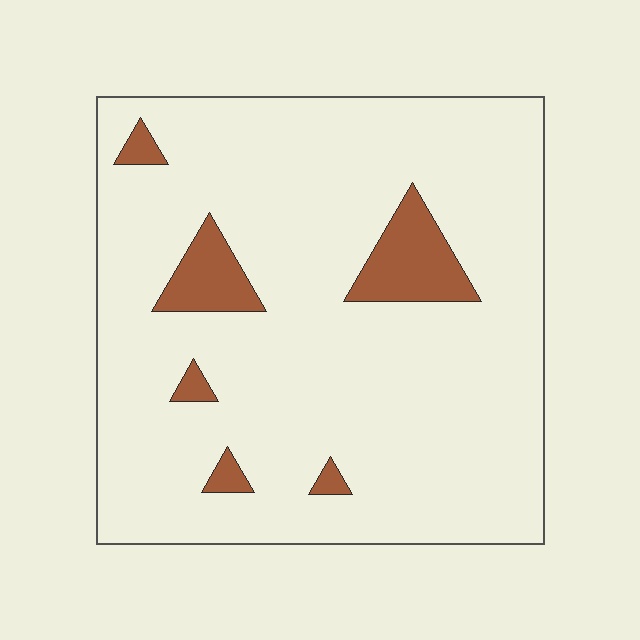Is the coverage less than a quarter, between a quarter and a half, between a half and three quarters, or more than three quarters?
Less than a quarter.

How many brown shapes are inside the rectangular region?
6.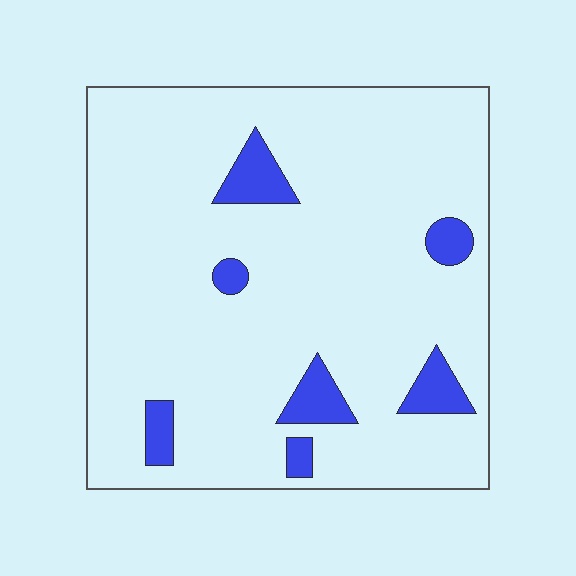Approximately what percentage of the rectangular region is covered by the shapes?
Approximately 10%.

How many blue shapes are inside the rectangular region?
7.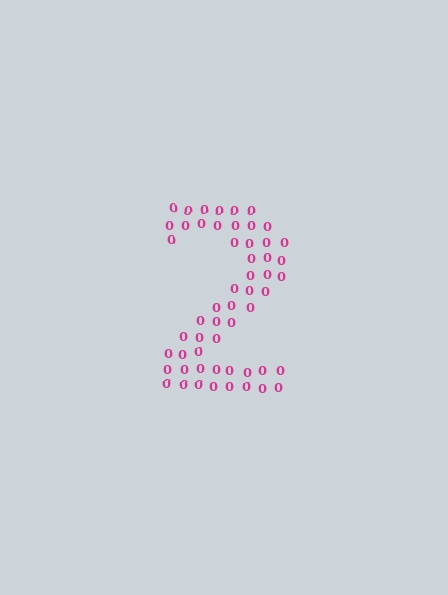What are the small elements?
The small elements are digit 0's.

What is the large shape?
The large shape is the digit 2.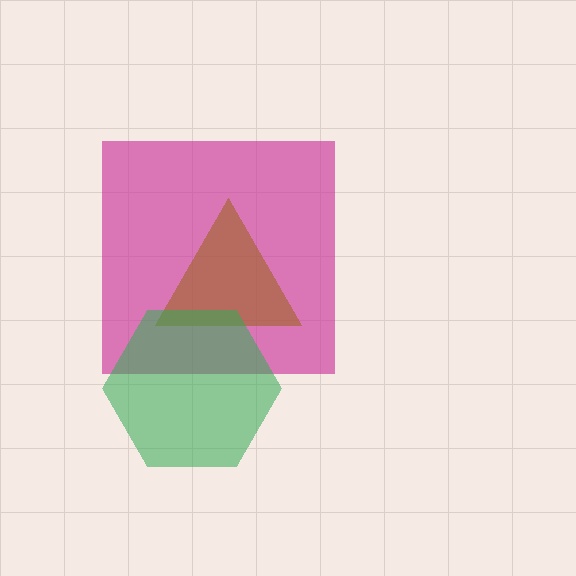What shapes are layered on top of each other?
The layered shapes are: a magenta square, a brown triangle, a green hexagon.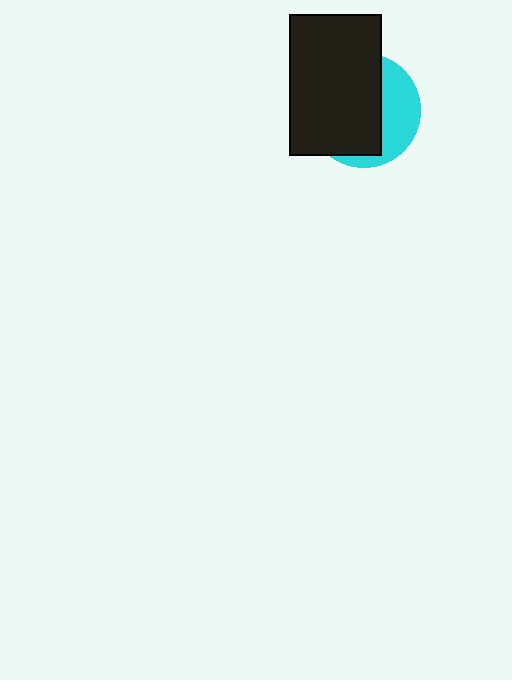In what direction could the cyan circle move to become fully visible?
The cyan circle could move right. That would shift it out from behind the black rectangle entirely.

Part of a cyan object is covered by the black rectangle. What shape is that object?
It is a circle.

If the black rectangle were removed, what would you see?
You would see the complete cyan circle.